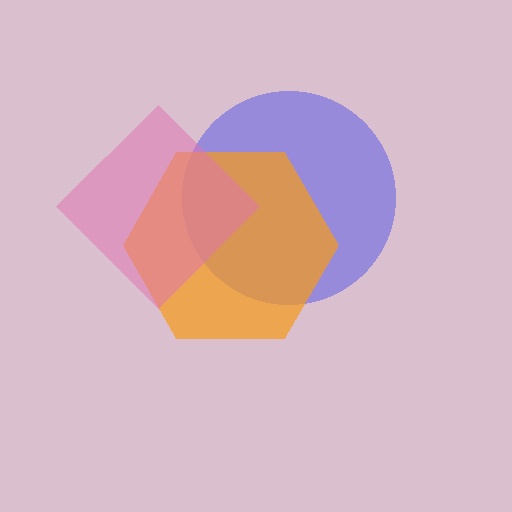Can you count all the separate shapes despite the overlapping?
Yes, there are 3 separate shapes.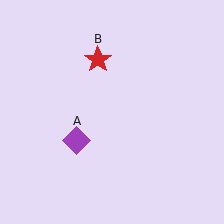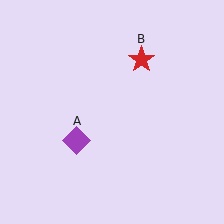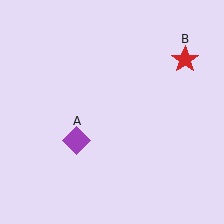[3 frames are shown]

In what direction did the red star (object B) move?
The red star (object B) moved right.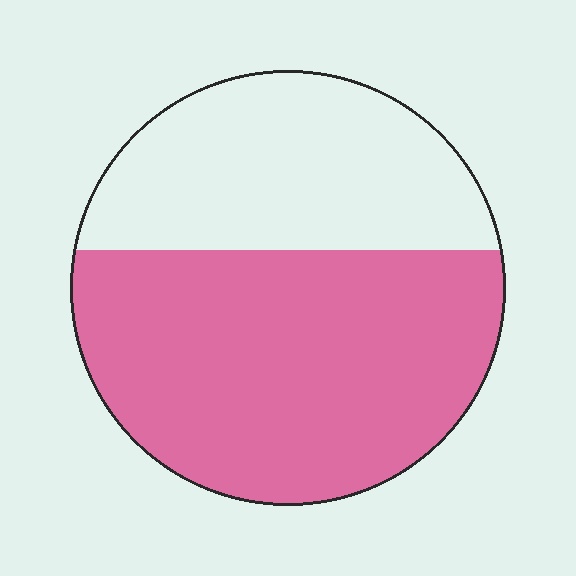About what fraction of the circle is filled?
About three fifths (3/5).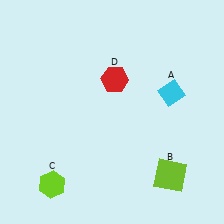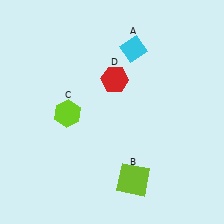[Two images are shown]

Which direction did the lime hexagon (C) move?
The lime hexagon (C) moved up.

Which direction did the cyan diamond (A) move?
The cyan diamond (A) moved up.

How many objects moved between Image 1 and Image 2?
3 objects moved between the two images.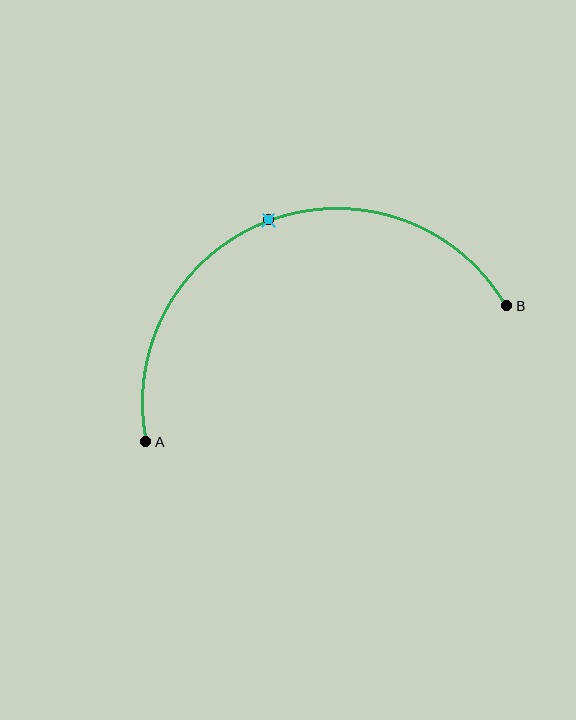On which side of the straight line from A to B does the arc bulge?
The arc bulges above the straight line connecting A and B.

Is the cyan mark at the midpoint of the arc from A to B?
Yes. The cyan mark lies on the arc at equal arc-length from both A and B — it is the arc midpoint.